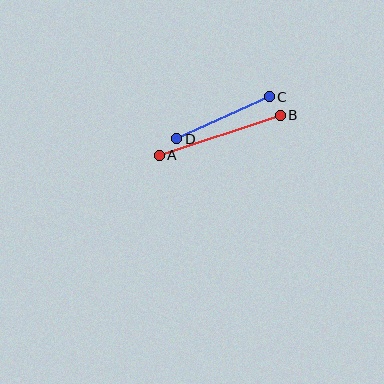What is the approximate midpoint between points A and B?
The midpoint is at approximately (220, 135) pixels.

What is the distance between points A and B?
The distance is approximately 127 pixels.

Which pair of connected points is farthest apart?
Points A and B are farthest apart.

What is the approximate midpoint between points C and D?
The midpoint is at approximately (223, 118) pixels.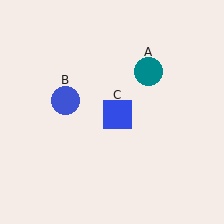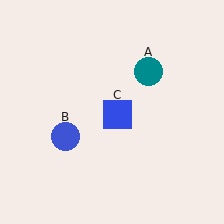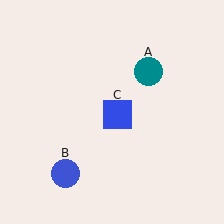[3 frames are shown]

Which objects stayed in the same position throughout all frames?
Teal circle (object A) and blue square (object C) remained stationary.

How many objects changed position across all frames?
1 object changed position: blue circle (object B).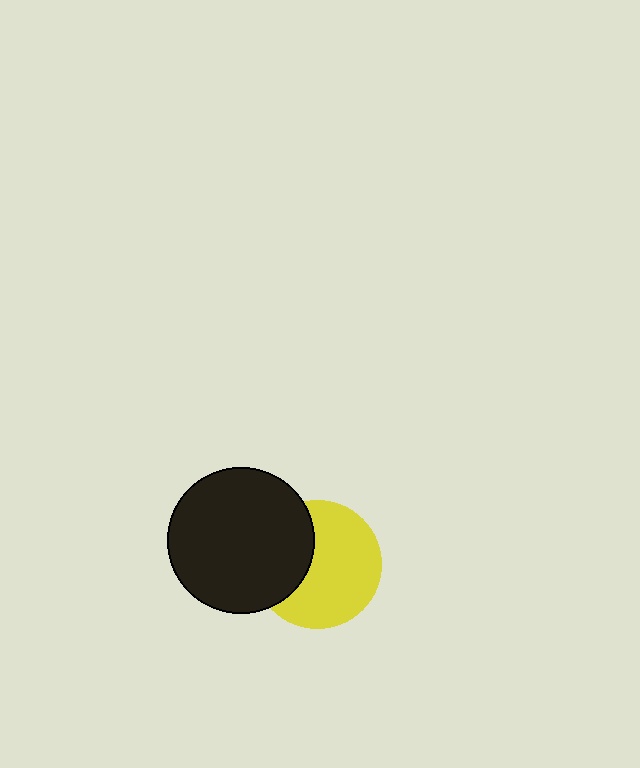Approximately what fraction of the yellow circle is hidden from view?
Roughly 35% of the yellow circle is hidden behind the black circle.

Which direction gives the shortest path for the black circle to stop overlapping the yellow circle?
Moving left gives the shortest separation.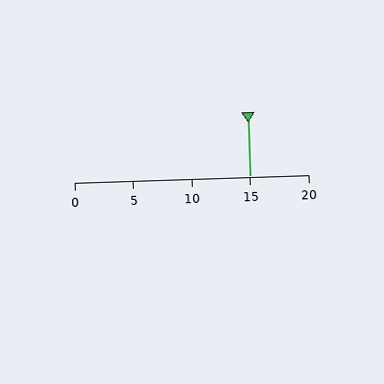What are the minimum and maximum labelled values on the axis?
The axis runs from 0 to 20.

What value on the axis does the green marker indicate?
The marker indicates approximately 15.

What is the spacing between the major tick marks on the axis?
The major ticks are spaced 5 apart.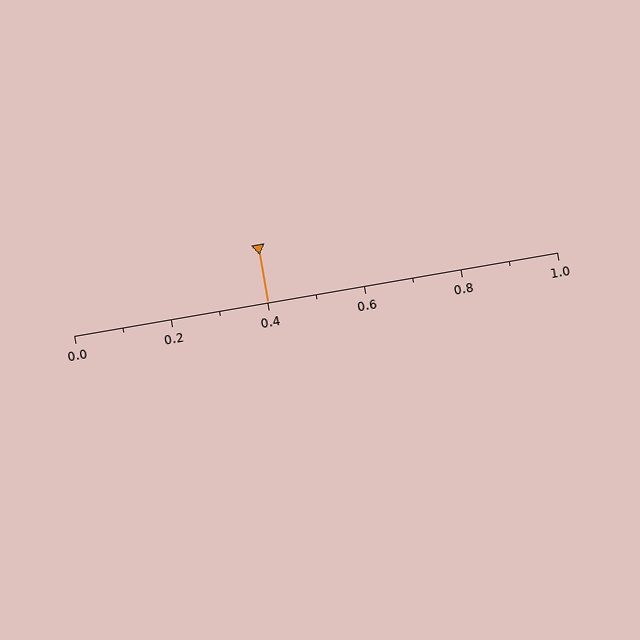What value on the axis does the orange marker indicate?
The marker indicates approximately 0.4.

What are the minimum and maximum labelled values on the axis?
The axis runs from 0.0 to 1.0.